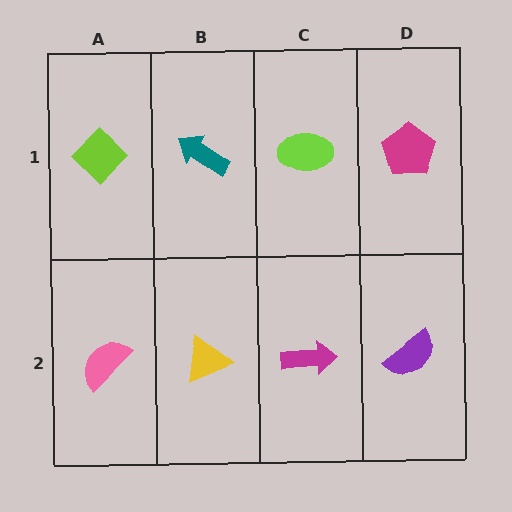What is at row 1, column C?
A lime ellipse.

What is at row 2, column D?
A purple semicircle.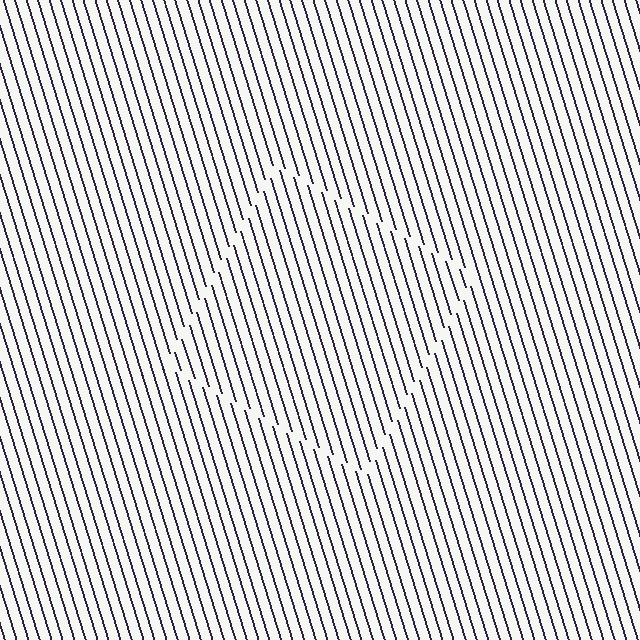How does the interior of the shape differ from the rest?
The interior of the shape contains the same grating, shifted by half a period — the contour is defined by the phase discontinuity where line-ends from the inner and outer gratings abut.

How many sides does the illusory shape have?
4 sides — the line-ends trace a square.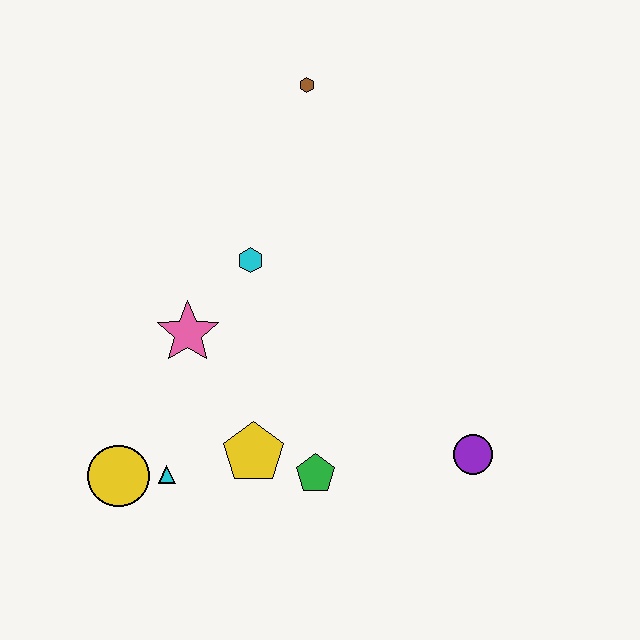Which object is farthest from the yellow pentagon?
The brown hexagon is farthest from the yellow pentagon.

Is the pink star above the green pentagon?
Yes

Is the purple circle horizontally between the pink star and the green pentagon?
No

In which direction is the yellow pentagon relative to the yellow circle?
The yellow pentagon is to the right of the yellow circle.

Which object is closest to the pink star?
The cyan hexagon is closest to the pink star.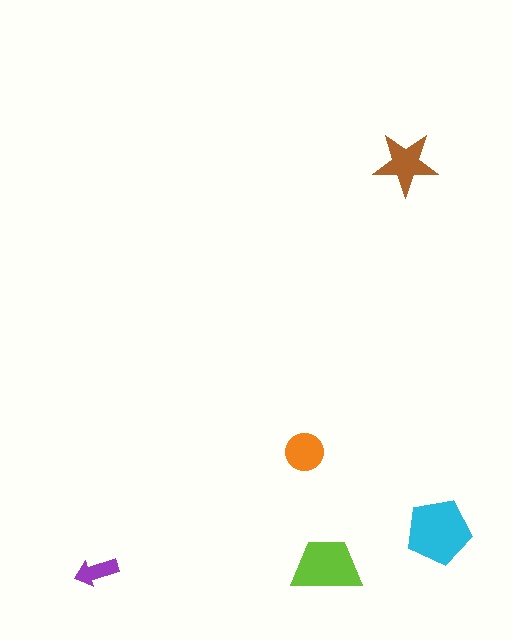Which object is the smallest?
The purple arrow.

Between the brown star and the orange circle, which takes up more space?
The brown star.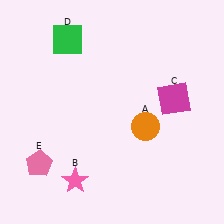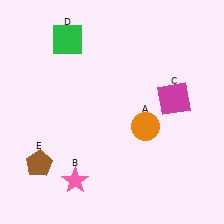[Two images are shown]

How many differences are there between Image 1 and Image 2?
There is 1 difference between the two images.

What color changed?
The pentagon (E) changed from pink in Image 1 to brown in Image 2.